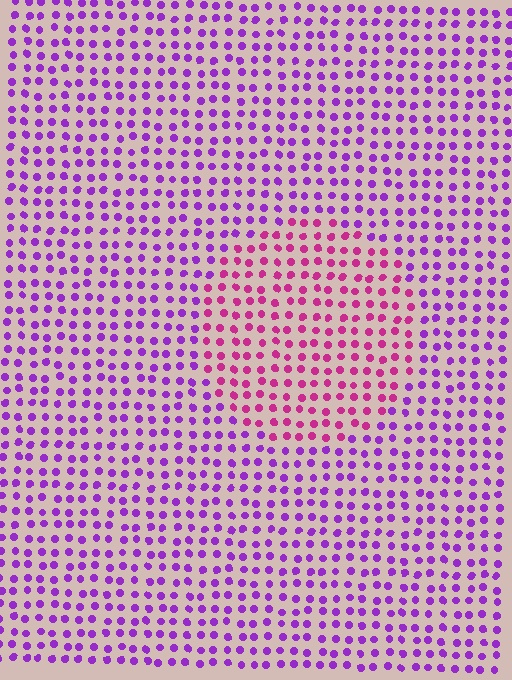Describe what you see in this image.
The image is filled with small purple elements in a uniform arrangement. A circle-shaped region is visible where the elements are tinted to a slightly different hue, forming a subtle color boundary.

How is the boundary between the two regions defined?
The boundary is defined purely by a slight shift in hue (about 40 degrees). Spacing, size, and orientation are identical on both sides.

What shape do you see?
I see a circle.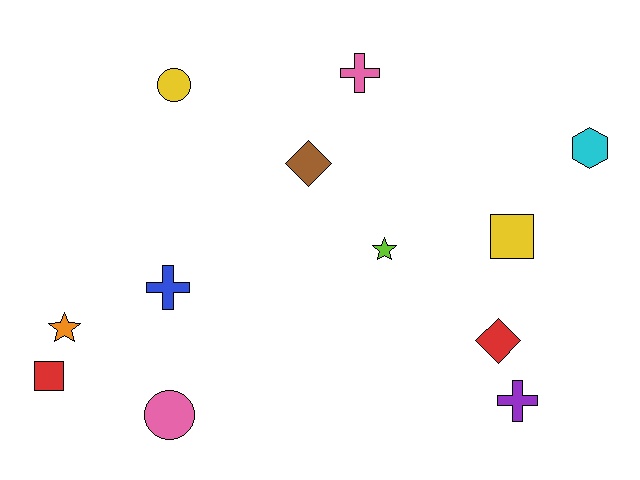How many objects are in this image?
There are 12 objects.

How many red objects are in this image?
There are 2 red objects.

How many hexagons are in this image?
There is 1 hexagon.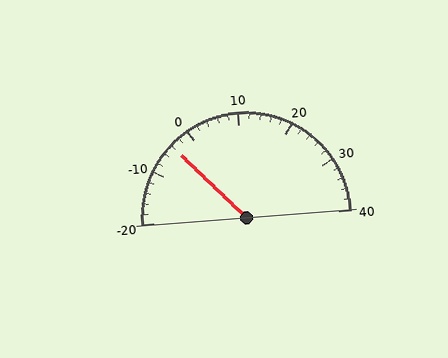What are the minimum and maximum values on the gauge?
The gauge ranges from -20 to 40.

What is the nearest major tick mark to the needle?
The nearest major tick mark is 0.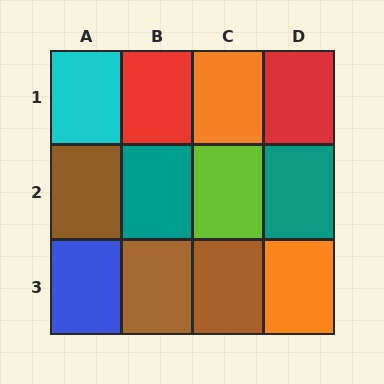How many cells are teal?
2 cells are teal.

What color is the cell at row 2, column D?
Teal.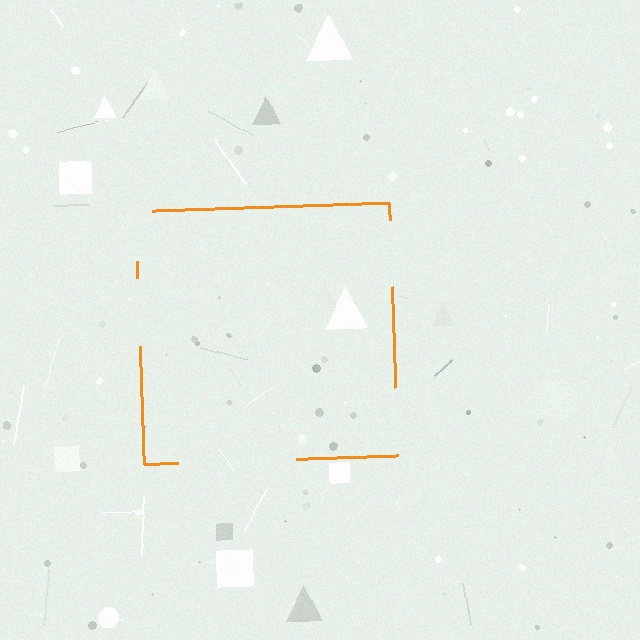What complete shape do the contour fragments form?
The contour fragments form a square.